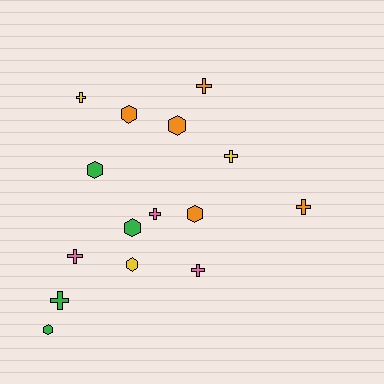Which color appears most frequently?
Orange, with 5 objects.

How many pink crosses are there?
There are 3 pink crosses.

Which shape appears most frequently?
Cross, with 8 objects.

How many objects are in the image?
There are 15 objects.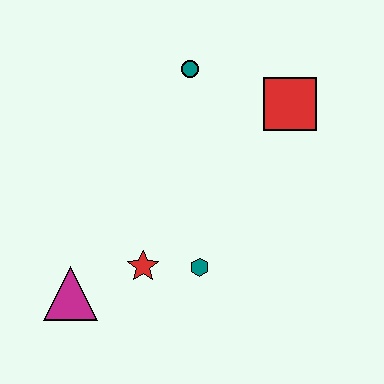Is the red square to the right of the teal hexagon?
Yes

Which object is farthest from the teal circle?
The magenta triangle is farthest from the teal circle.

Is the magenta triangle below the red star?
Yes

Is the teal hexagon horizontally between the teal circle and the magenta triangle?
No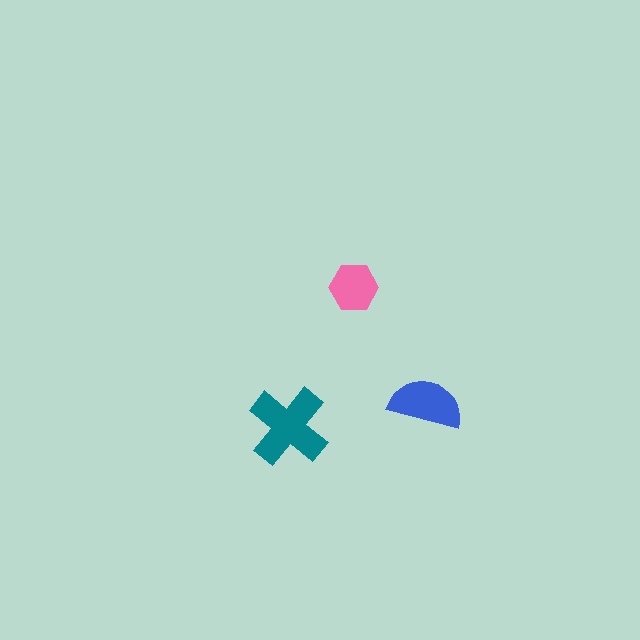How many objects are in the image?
There are 3 objects in the image.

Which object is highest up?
The pink hexagon is topmost.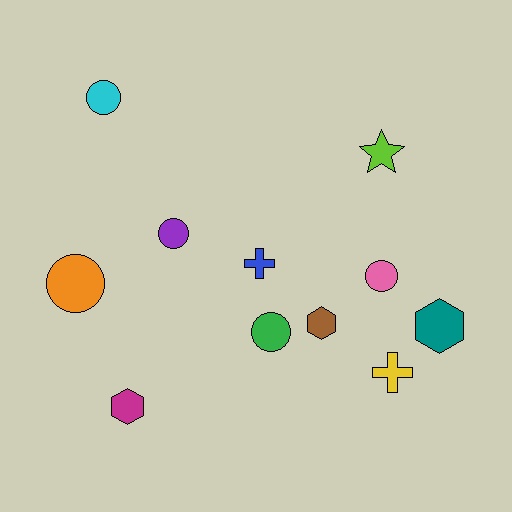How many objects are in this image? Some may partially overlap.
There are 11 objects.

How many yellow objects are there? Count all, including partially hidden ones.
There is 1 yellow object.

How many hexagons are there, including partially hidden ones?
There are 3 hexagons.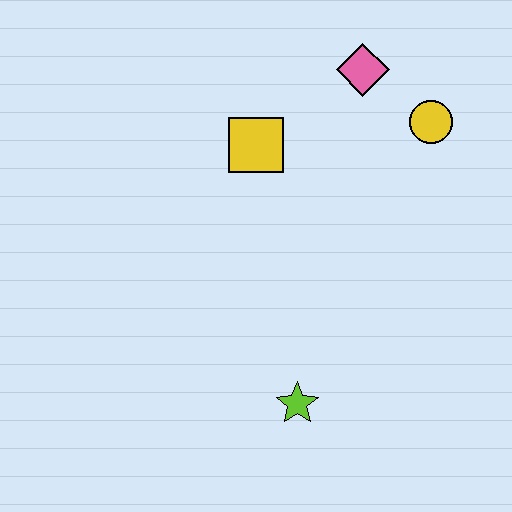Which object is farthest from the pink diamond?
The lime star is farthest from the pink diamond.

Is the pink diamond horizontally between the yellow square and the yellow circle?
Yes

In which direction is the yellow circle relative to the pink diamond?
The yellow circle is to the right of the pink diamond.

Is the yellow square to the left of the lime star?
Yes